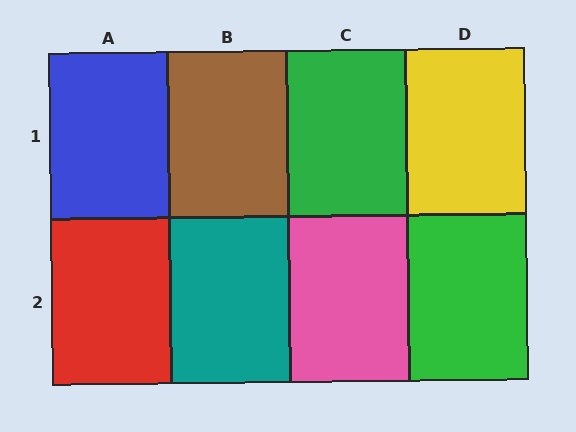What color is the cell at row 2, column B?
Teal.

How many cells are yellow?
1 cell is yellow.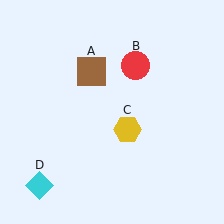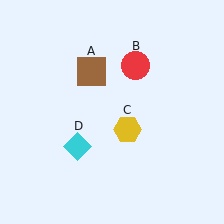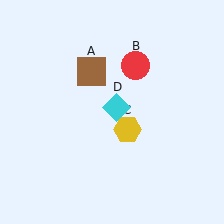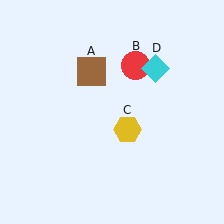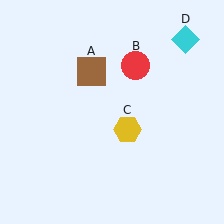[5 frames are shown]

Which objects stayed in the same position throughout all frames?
Brown square (object A) and red circle (object B) and yellow hexagon (object C) remained stationary.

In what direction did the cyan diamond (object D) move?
The cyan diamond (object D) moved up and to the right.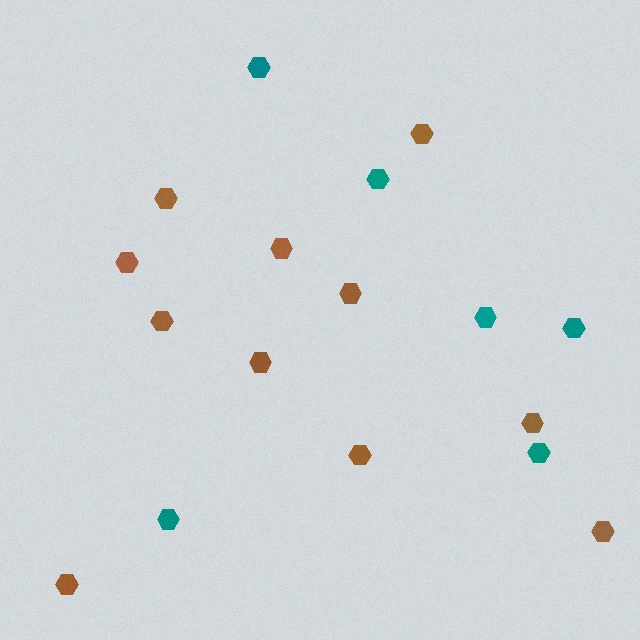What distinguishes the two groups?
There are 2 groups: one group of teal hexagons (6) and one group of brown hexagons (11).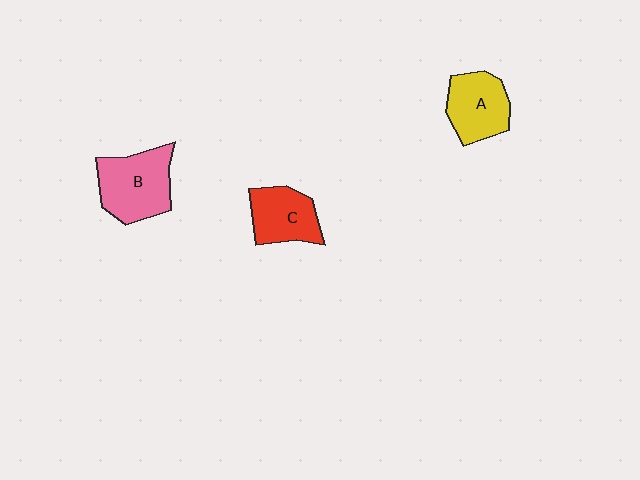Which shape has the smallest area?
Shape C (red).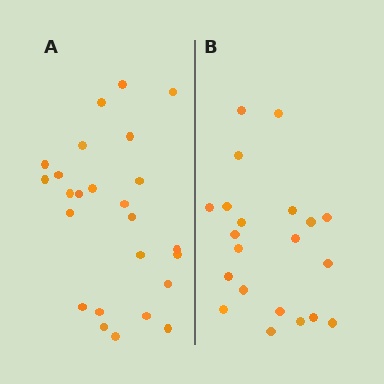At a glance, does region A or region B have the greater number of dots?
Region A (the left region) has more dots.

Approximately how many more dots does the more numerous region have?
Region A has about 4 more dots than region B.